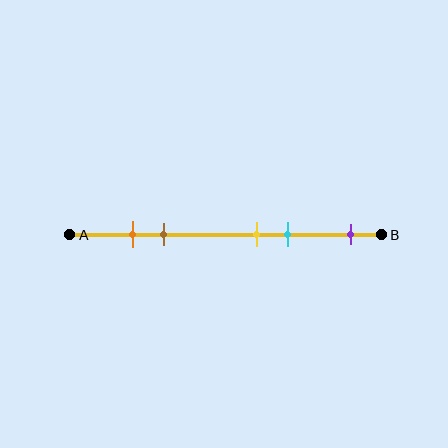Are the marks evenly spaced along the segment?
No, the marks are not evenly spaced.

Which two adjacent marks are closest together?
The orange and brown marks are the closest adjacent pair.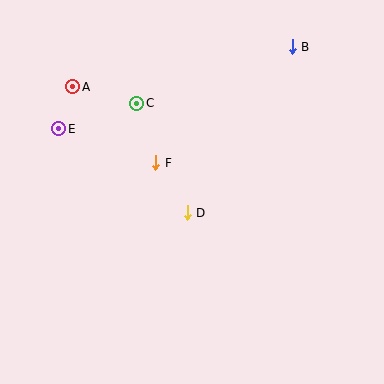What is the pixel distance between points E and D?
The distance between E and D is 153 pixels.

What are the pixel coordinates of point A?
Point A is at (73, 87).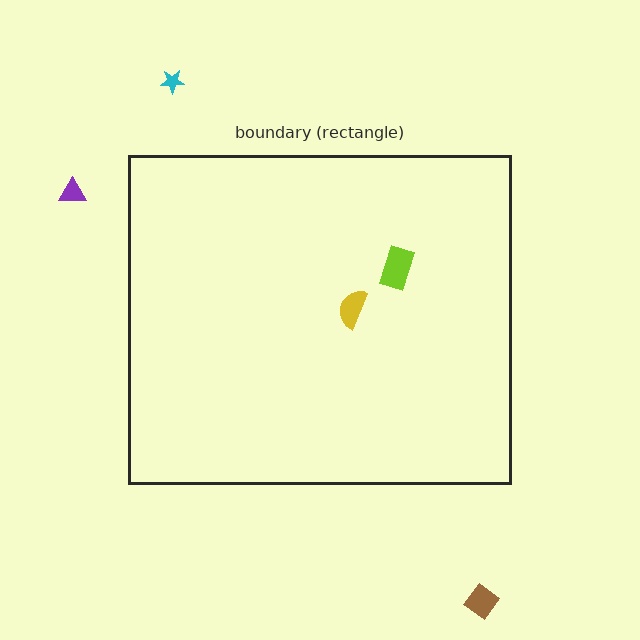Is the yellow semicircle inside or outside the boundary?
Inside.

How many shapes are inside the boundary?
2 inside, 3 outside.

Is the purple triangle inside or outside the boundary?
Outside.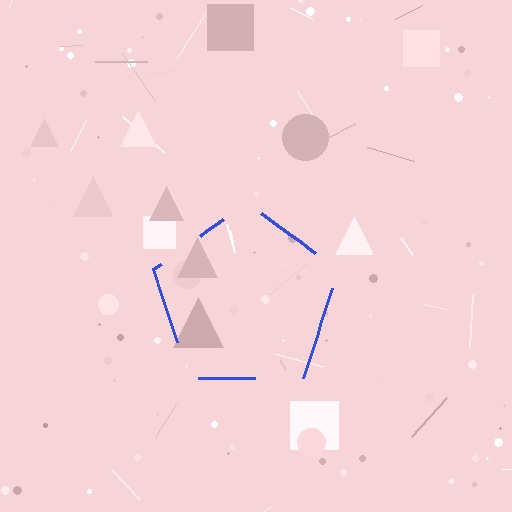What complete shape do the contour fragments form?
The contour fragments form a pentagon.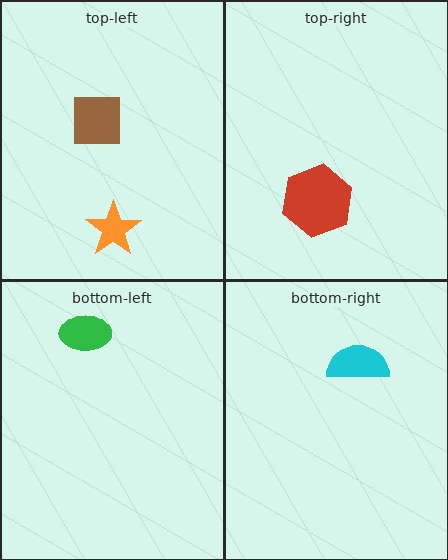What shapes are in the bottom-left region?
The green ellipse.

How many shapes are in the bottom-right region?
1.